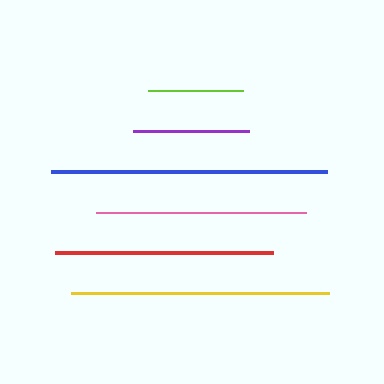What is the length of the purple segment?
The purple segment is approximately 116 pixels long.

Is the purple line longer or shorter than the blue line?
The blue line is longer than the purple line.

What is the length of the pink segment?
The pink segment is approximately 210 pixels long.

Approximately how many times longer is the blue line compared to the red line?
The blue line is approximately 1.3 times the length of the red line.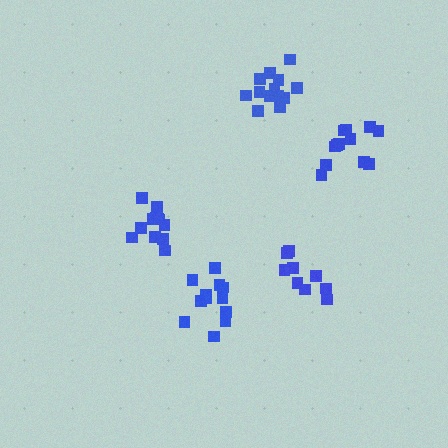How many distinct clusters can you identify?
There are 5 distinct clusters.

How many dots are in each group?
Group 1: 12 dots, Group 2: 12 dots, Group 3: 9 dots, Group 4: 13 dots, Group 5: 12 dots (58 total).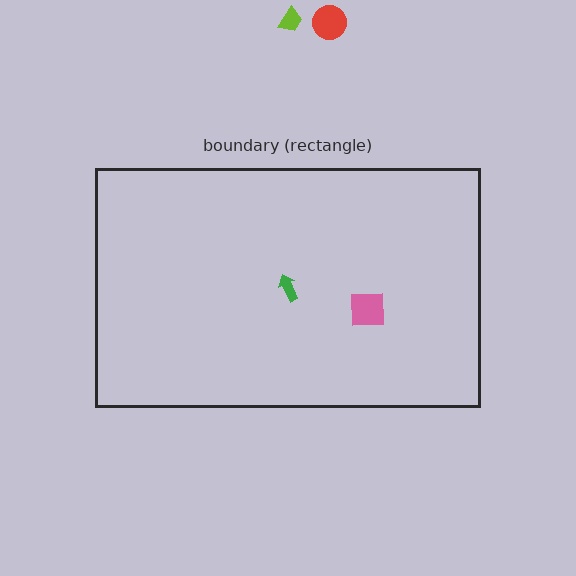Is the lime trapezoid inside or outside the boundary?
Outside.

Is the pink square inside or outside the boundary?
Inside.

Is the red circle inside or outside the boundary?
Outside.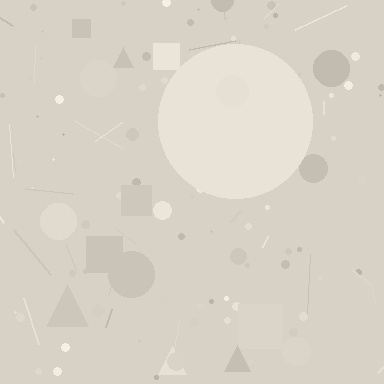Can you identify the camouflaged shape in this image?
The camouflaged shape is a circle.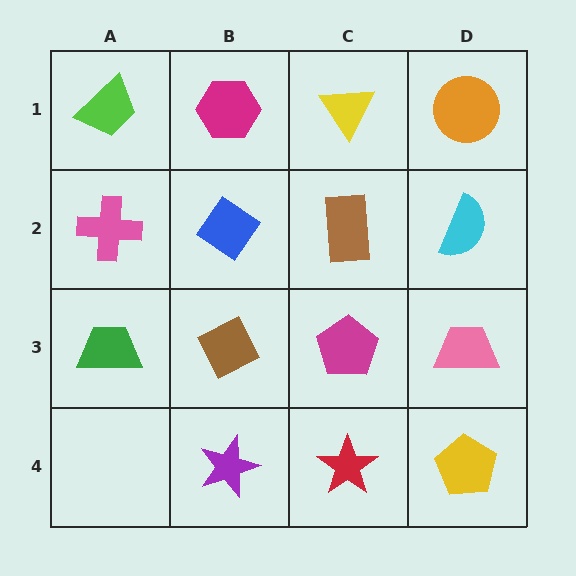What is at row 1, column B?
A magenta hexagon.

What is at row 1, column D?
An orange circle.